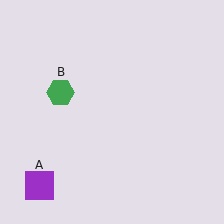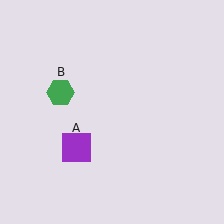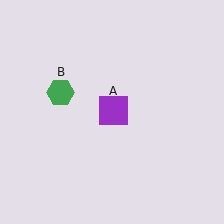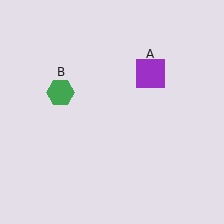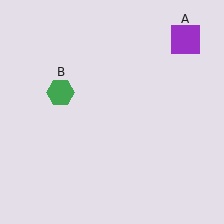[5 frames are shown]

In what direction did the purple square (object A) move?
The purple square (object A) moved up and to the right.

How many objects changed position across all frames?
1 object changed position: purple square (object A).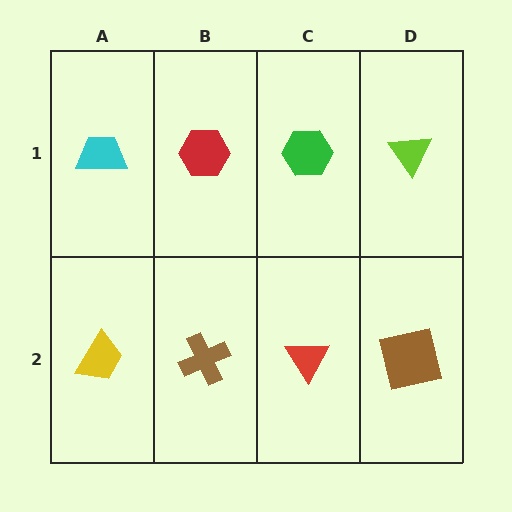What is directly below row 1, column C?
A red triangle.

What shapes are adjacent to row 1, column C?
A red triangle (row 2, column C), a red hexagon (row 1, column B), a lime triangle (row 1, column D).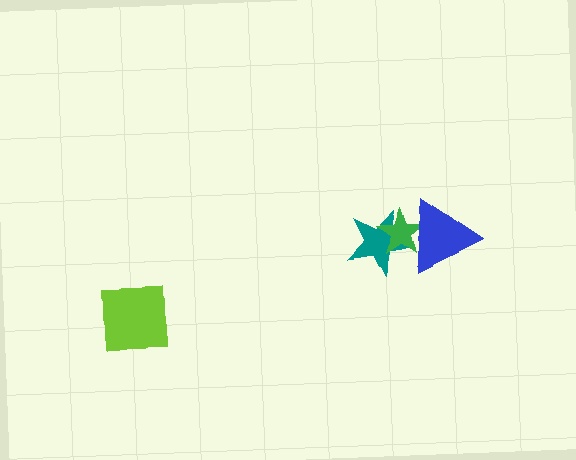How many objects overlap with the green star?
2 objects overlap with the green star.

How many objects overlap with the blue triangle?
2 objects overlap with the blue triangle.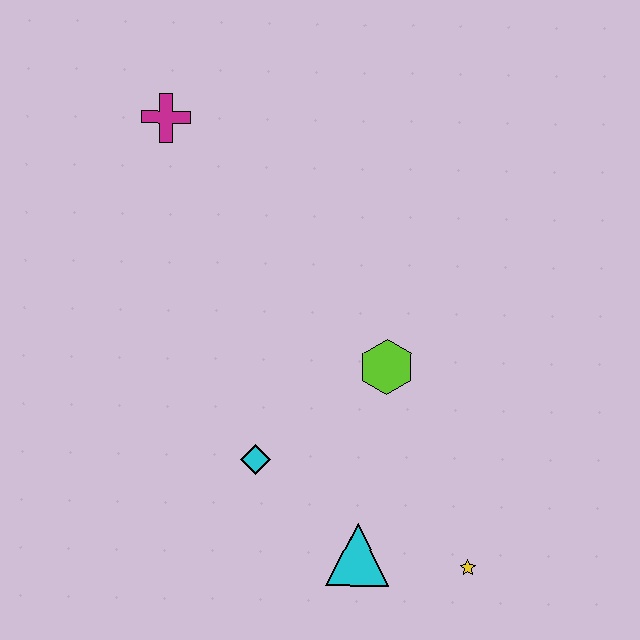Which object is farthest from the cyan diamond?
The magenta cross is farthest from the cyan diamond.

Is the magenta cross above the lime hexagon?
Yes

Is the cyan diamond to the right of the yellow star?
No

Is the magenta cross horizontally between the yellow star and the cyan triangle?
No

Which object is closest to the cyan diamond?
The cyan triangle is closest to the cyan diamond.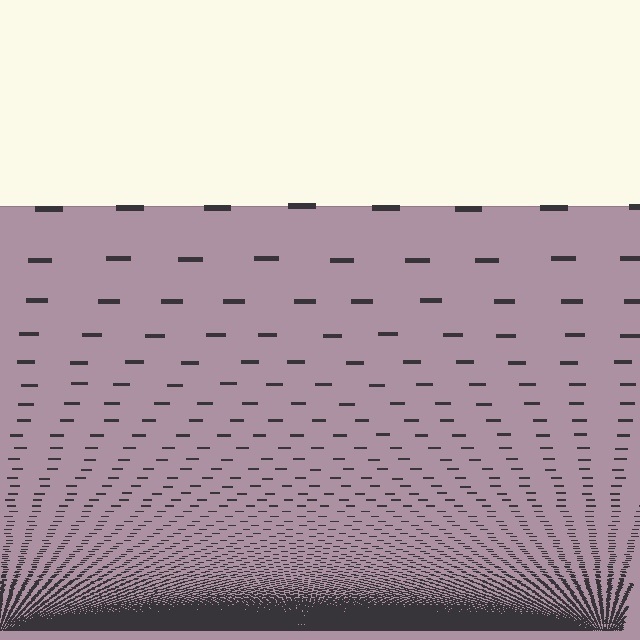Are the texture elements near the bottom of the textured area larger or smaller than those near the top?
Smaller. The gradient is inverted — elements near the bottom are smaller and denser.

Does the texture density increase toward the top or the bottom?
Density increases toward the bottom.